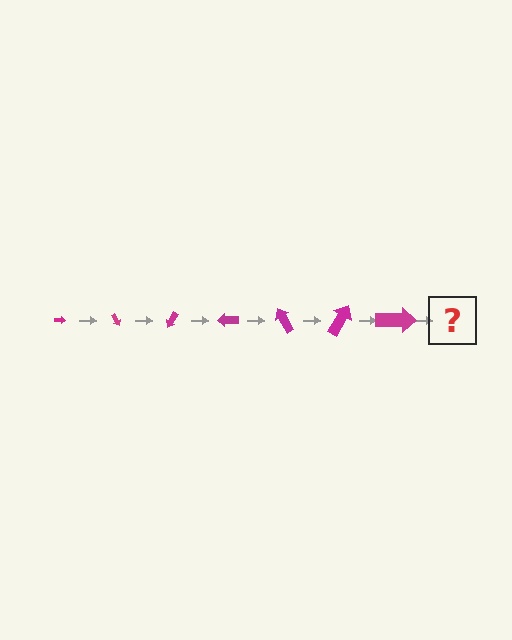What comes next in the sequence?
The next element should be an arrow, larger than the previous one and rotated 420 degrees from the start.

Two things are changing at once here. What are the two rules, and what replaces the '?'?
The two rules are that the arrow grows larger each step and it rotates 60 degrees each step. The '?' should be an arrow, larger than the previous one and rotated 420 degrees from the start.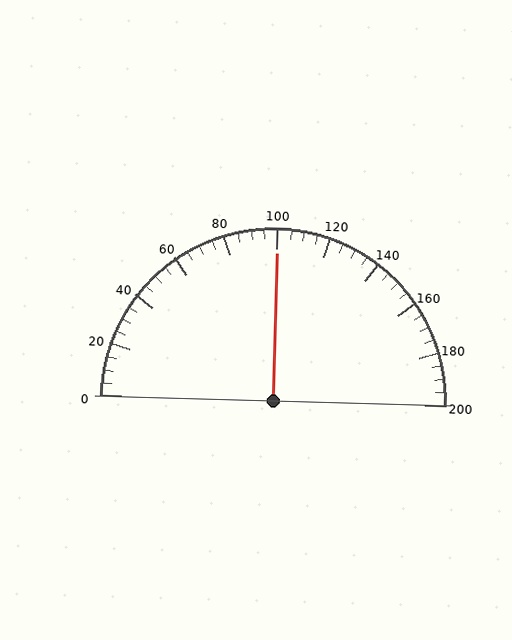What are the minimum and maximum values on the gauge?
The gauge ranges from 0 to 200.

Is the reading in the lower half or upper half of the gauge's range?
The reading is in the upper half of the range (0 to 200).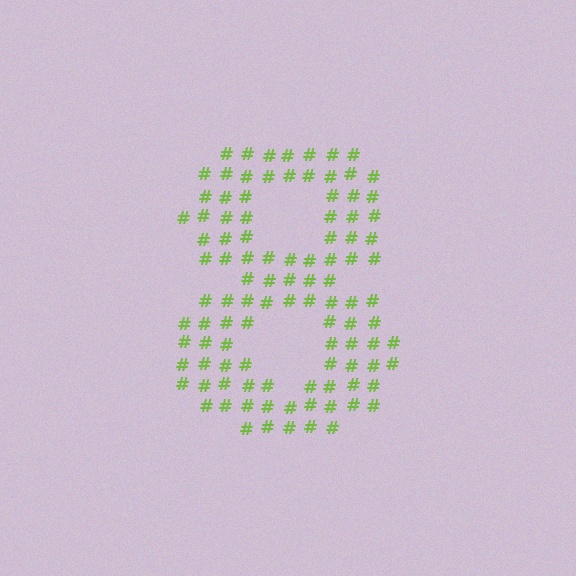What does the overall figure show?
The overall figure shows the digit 8.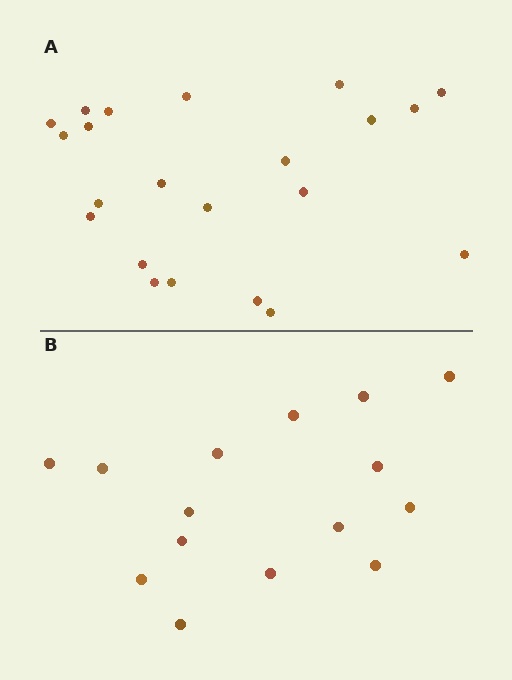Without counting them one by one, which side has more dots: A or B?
Region A (the top region) has more dots.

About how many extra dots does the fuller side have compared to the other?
Region A has roughly 8 or so more dots than region B.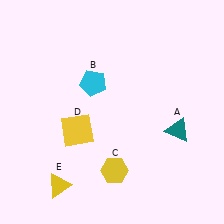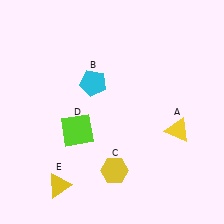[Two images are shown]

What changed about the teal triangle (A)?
In Image 1, A is teal. In Image 2, it changed to yellow.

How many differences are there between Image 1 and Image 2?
There are 2 differences between the two images.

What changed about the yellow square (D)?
In Image 1, D is yellow. In Image 2, it changed to lime.